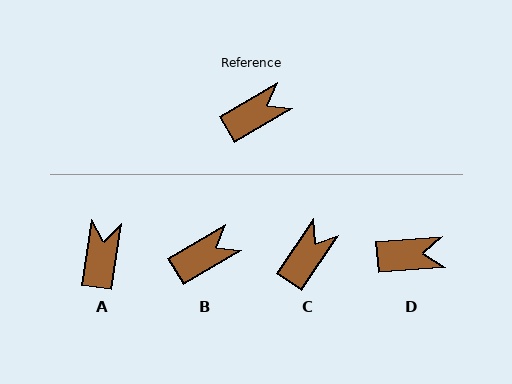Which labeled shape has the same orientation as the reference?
B.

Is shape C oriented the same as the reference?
No, it is off by about 25 degrees.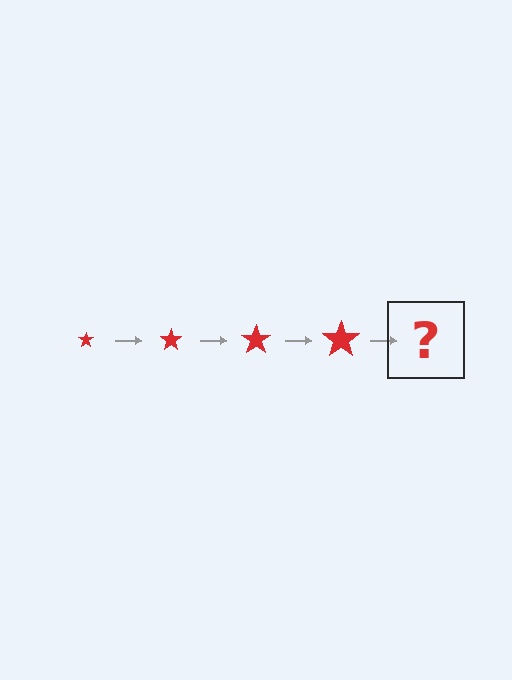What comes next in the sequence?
The next element should be a red star, larger than the previous one.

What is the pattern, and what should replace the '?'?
The pattern is that the star gets progressively larger each step. The '?' should be a red star, larger than the previous one.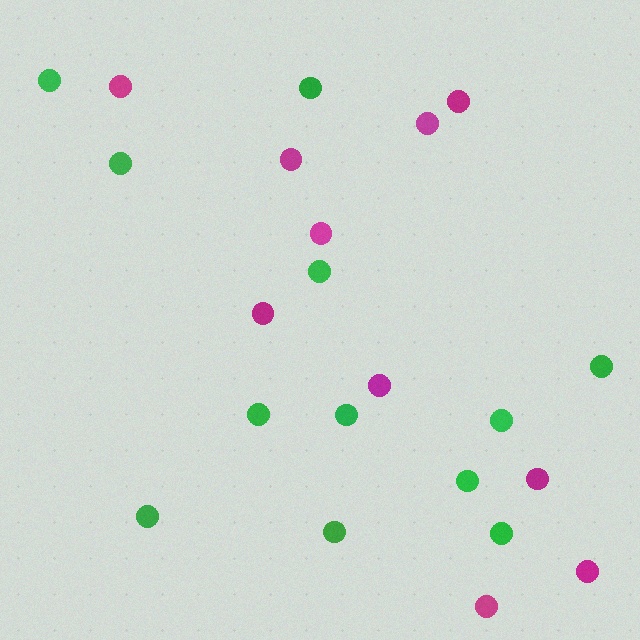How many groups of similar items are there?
There are 2 groups: one group of magenta circles (10) and one group of green circles (12).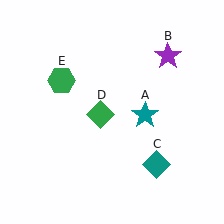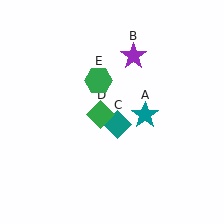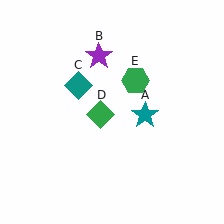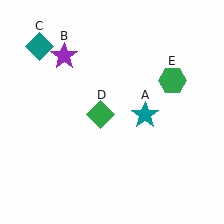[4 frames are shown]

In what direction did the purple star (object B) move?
The purple star (object B) moved left.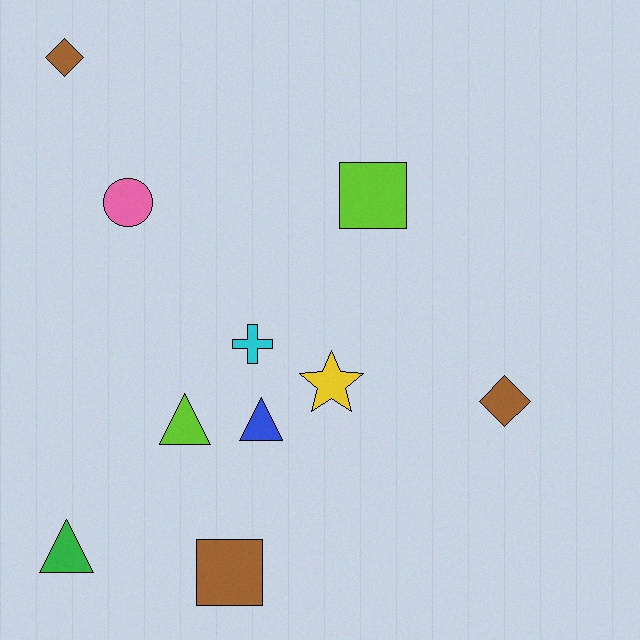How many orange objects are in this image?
There are no orange objects.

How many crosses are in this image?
There is 1 cross.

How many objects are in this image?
There are 10 objects.